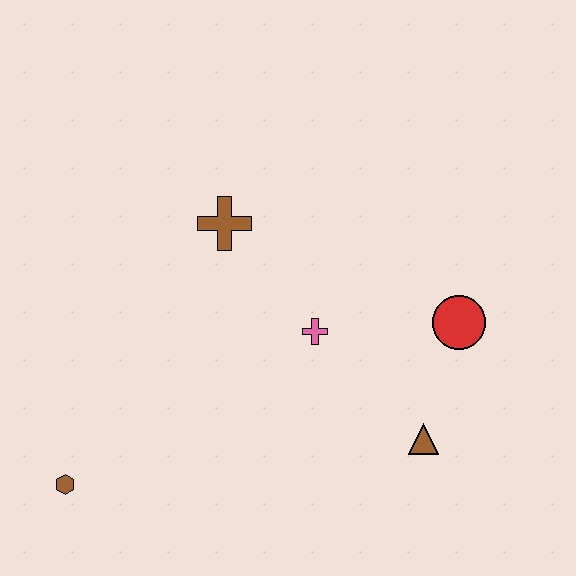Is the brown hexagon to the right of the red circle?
No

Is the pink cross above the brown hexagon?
Yes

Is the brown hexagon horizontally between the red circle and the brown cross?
No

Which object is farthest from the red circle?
The brown hexagon is farthest from the red circle.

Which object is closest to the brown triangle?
The red circle is closest to the brown triangle.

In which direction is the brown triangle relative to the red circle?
The brown triangle is below the red circle.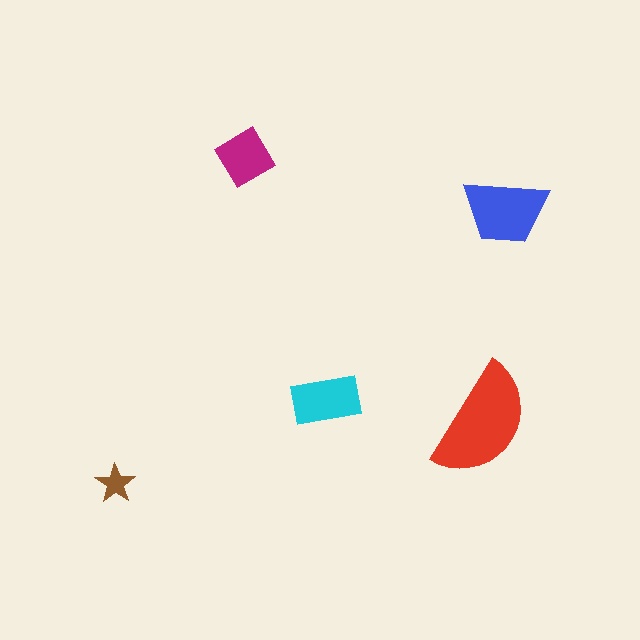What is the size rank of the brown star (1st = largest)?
5th.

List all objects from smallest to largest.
The brown star, the magenta diamond, the cyan rectangle, the blue trapezoid, the red semicircle.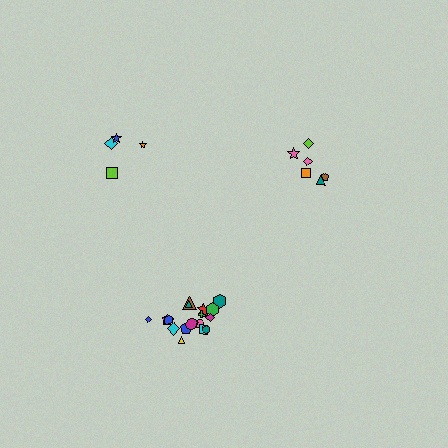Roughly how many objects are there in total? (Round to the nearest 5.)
Roughly 30 objects in total.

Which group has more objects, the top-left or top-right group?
The top-right group.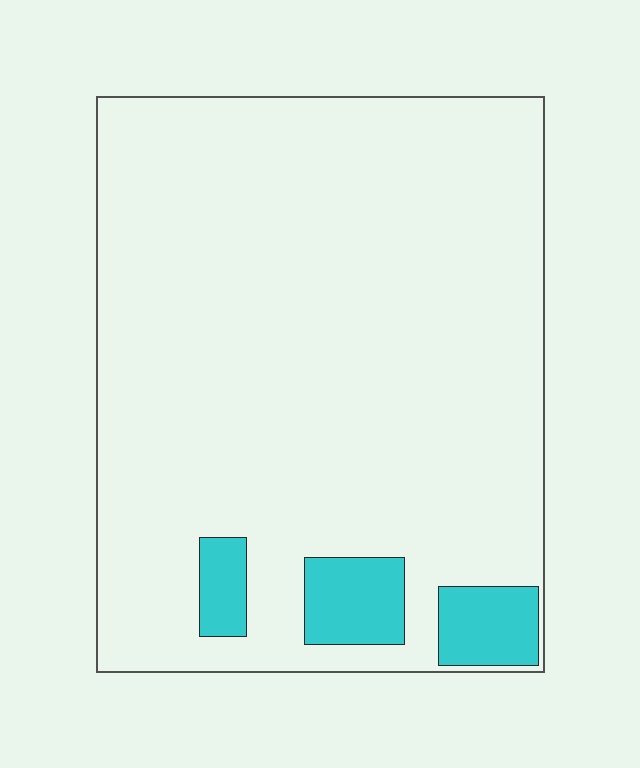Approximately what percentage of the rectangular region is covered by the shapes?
Approximately 10%.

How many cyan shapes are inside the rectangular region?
3.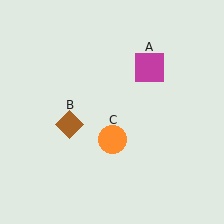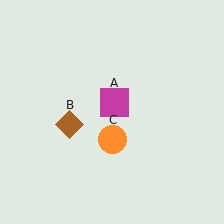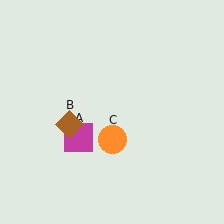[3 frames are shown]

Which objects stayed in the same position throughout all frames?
Brown diamond (object B) and orange circle (object C) remained stationary.